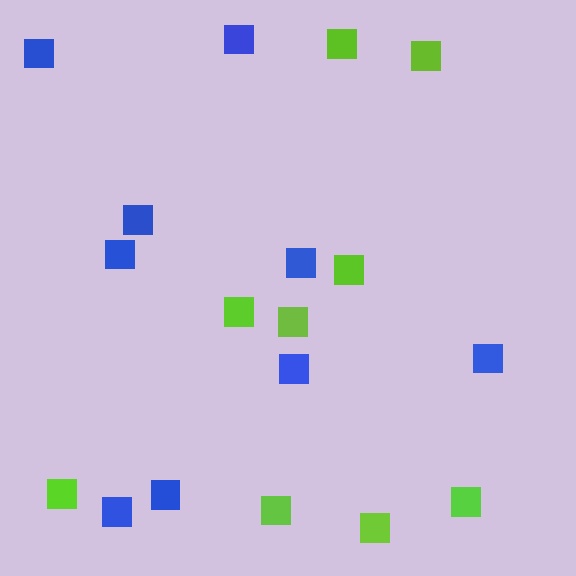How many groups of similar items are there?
There are 2 groups: one group of lime squares (9) and one group of blue squares (9).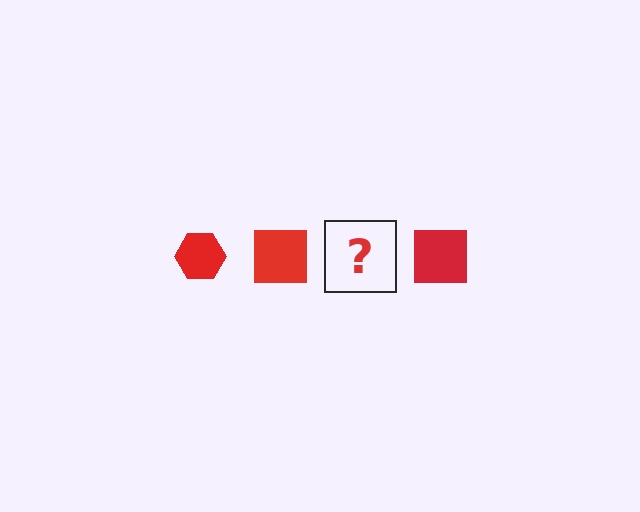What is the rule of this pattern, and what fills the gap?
The rule is that the pattern cycles through hexagon, square shapes in red. The gap should be filled with a red hexagon.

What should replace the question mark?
The question mark should be replaced with a red hexagon.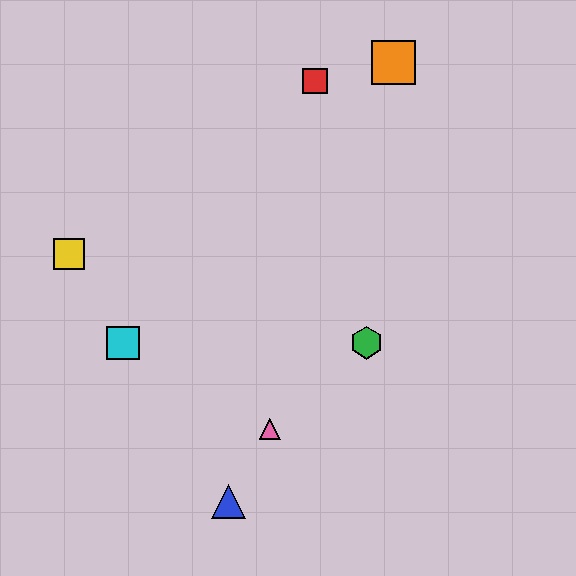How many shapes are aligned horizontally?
3 shapes (the green hexagon, the purple square, the cyan square) are aligned horizontally.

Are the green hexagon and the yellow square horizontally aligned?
No, the green hexagon is at y≈343 and the yellow square is at y≈254.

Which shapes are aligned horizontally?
The green hexagon, the purple square, the cyan square are aligned horizontally.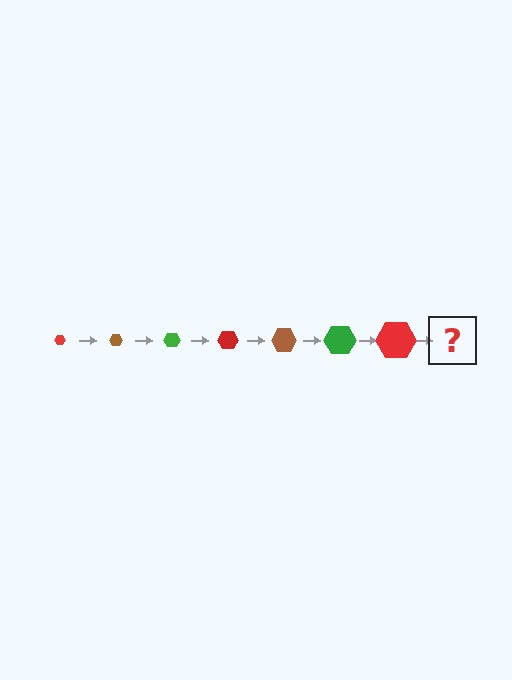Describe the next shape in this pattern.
It should be a brown hexagon, larger than the previous one.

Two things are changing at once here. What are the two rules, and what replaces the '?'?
The two rules are that the hexagon grows larger each step and the color cycles through red, brown, and green. The '?' should be a brown hexagon, larger than the previous one.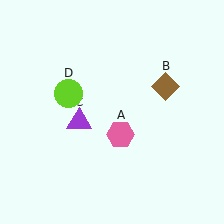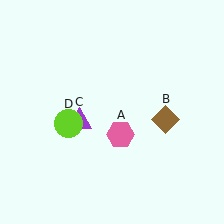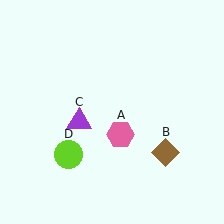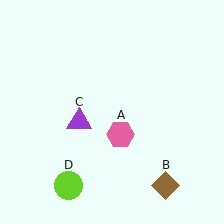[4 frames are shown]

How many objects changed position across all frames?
2 objects changed position: brown diamond (object B), lime circle (object D).